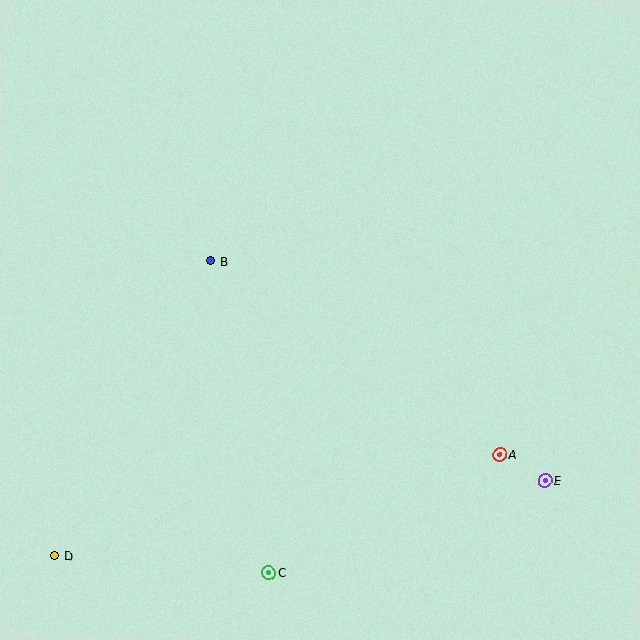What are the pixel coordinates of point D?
Point D is at (54, 556).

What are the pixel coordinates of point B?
Point B is at (211, 261).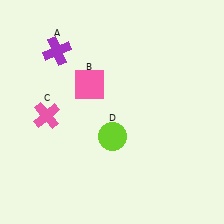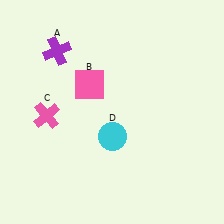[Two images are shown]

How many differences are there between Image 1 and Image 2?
There is 1 difference between the two images.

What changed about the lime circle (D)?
In Image 1, D is lime. In Image 2, it changed to cyan.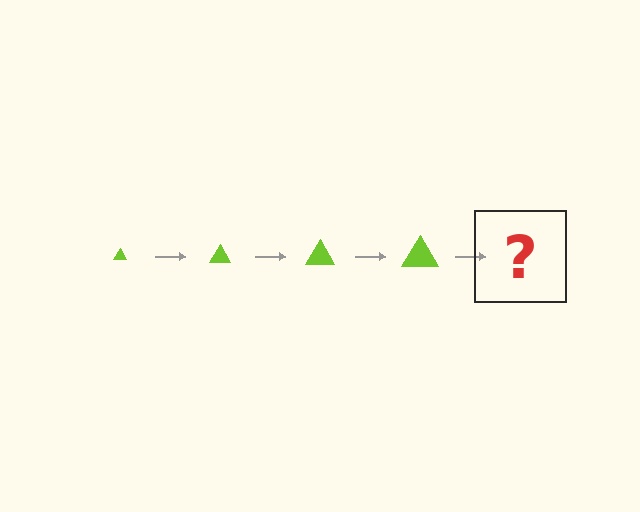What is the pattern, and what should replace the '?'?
The pattern is that the triangle gets progressively larger each step. The '?' should be a lime triangle, larger than the previous one.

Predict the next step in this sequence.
The next step is a lime triangle, larger than the previous one.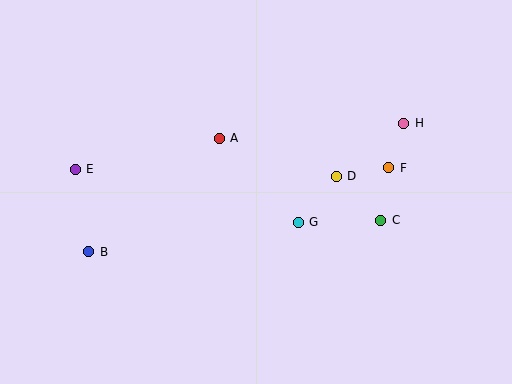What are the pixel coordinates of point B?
Point B is at (89, 252).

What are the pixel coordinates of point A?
Point A is at (219, 138).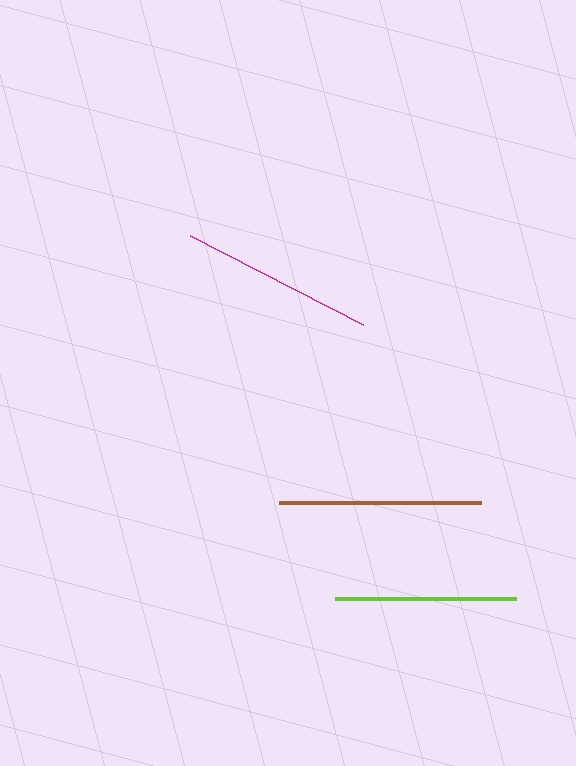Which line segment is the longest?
The brown line is the longest at approximately 202 pixels.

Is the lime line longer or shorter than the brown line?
The brown line is longer than the lime line.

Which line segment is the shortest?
The lime line is the shortest at approximately 180 pixels.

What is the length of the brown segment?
The brown segment is approximately 202 pixels long.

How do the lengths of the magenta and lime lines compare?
The magenta and lime lines are approximately the same length.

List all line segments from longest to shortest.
From longest to shortest: brown, magenta, lime.